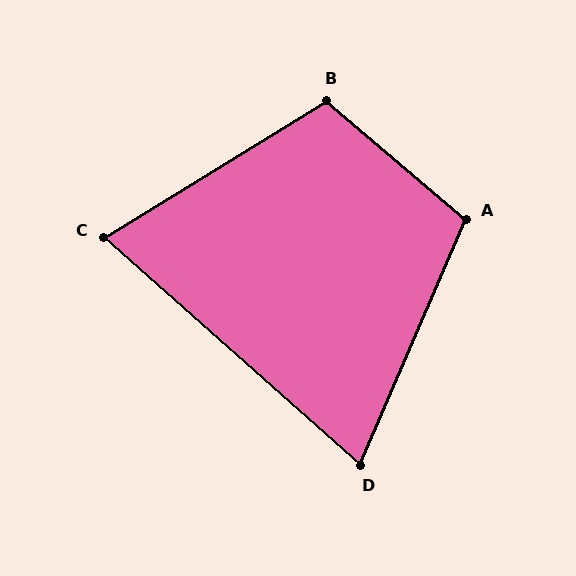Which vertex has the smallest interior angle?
D, at approximately 72 degrees.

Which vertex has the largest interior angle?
B, at approximately 108 degrees.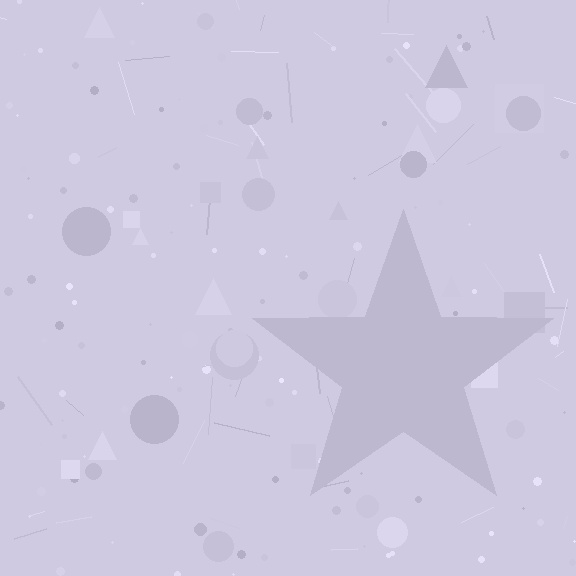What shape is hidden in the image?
A star is hidden in the image.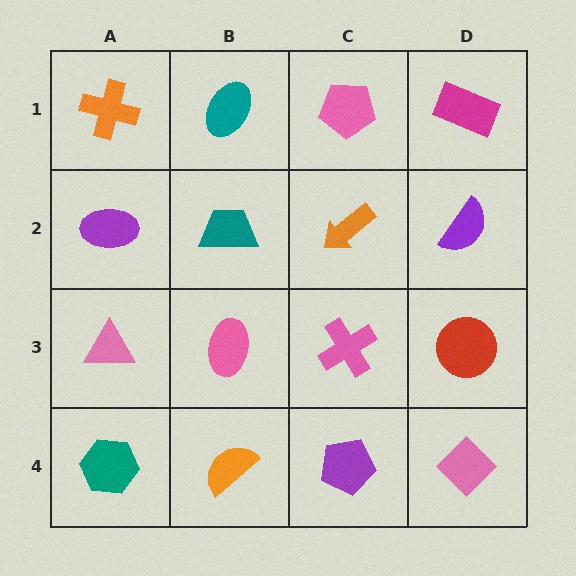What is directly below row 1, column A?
A purple ellipse.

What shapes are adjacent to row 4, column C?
A pink cross (row 3, column C), an orange semicircle (row 4, column B), a pink diamond (row 4, column D).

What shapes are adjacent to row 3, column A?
A purple ellipse (row 2, column A), a teal hexagon (row 4, column A), a pink ellipse (row 3, column B).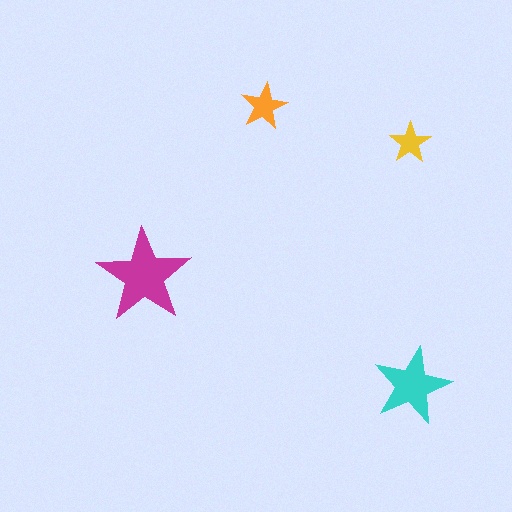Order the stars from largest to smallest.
the magenta one, the cyan one, the orange one, the yellow one.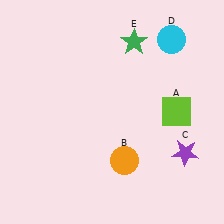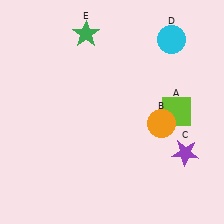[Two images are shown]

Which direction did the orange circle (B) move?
The orange circle (B) moved up.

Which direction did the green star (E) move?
The green star (E) moved left.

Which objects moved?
The objects that moved are: the orange circle (B), the green star (E).